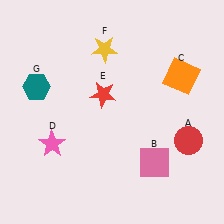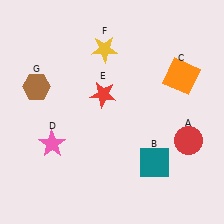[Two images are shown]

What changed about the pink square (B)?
In Image 1, B is pink. In Image 2, it changed to teal.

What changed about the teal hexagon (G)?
In Image 1, G is teal. In Image 2, it changed to brown.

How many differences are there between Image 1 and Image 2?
There are 2 differences between the two images.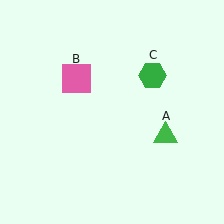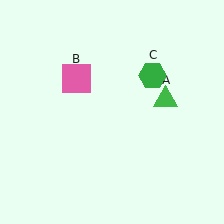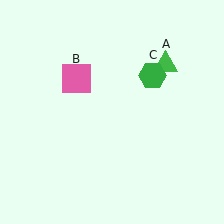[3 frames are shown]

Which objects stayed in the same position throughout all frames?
Pink square (object B) and green hexagon (object C) remained stationary.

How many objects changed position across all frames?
1 object changed position: green triangle (object A).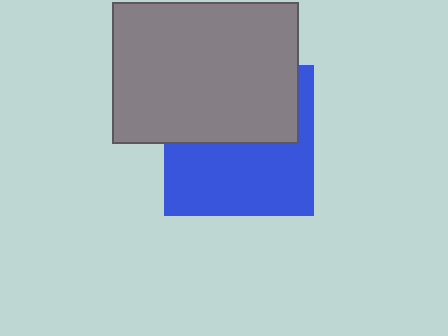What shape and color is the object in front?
The object in front is a gray rectangle.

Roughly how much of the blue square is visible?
About half of it is visible (roughly 53%).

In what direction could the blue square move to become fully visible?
The blue square could move down. That would shift it out from behind the gray rectangle entirely.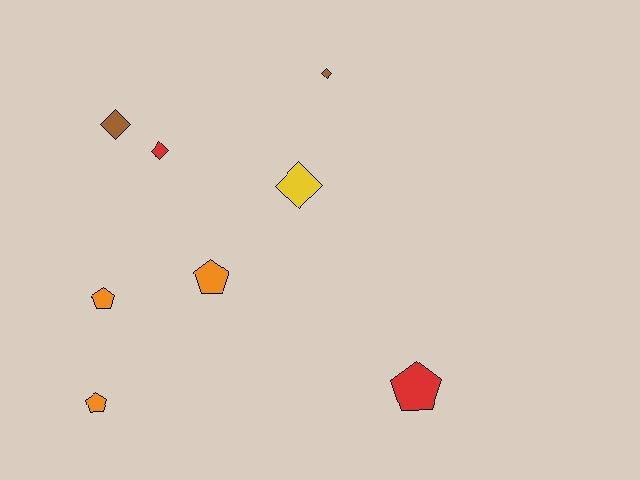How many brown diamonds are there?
There are 2 brown diamonds.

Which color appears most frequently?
Orange, with 3 objects.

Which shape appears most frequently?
Diamond, with 4 objects.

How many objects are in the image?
There are 8 objects.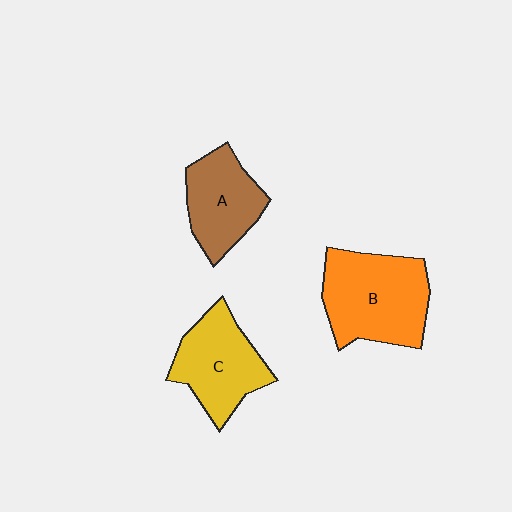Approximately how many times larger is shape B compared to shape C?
Approximately 1.3 times.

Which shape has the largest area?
Shape B (orange).